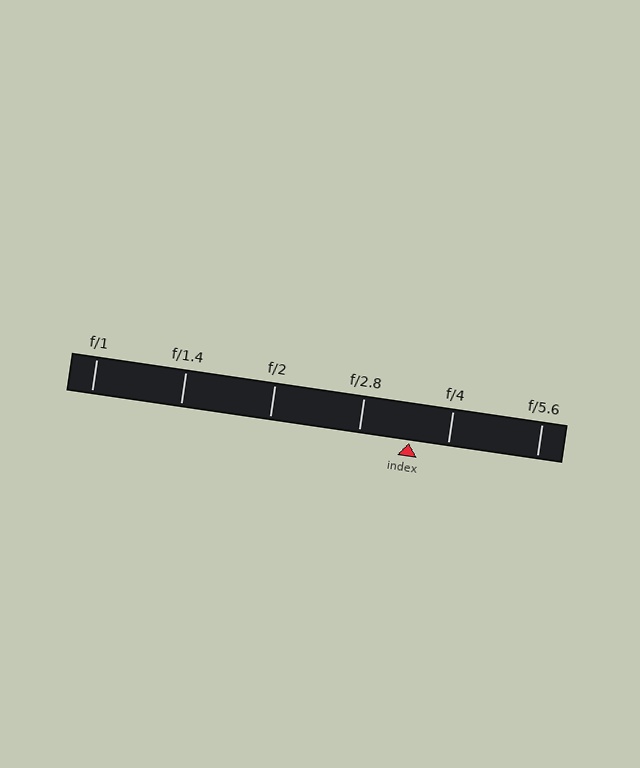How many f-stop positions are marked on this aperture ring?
There are 6 f-stop positions marked.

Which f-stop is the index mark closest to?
The index mark is closest to f/4.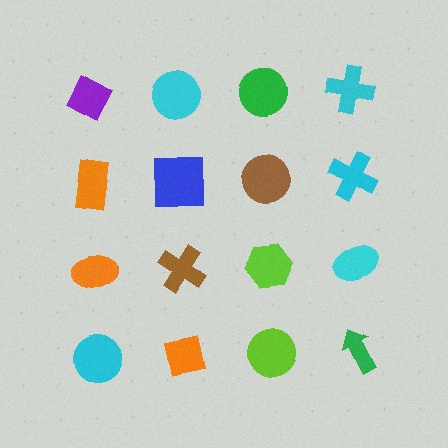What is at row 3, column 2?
A brown cross.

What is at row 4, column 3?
A lime circle.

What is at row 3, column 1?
An orange ellipse.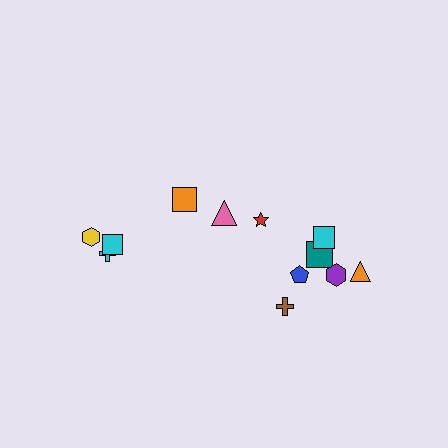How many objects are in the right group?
There are 8 objects.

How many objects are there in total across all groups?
There are 12 objects.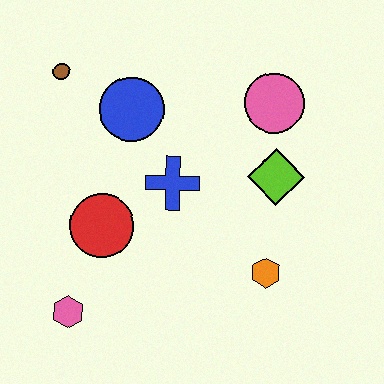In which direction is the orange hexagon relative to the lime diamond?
The orange hexagon is below the lime diamond.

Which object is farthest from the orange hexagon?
The brown circle is farthest from the orange hexagon.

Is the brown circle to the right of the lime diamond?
No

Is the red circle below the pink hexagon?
No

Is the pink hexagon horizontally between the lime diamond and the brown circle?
Yes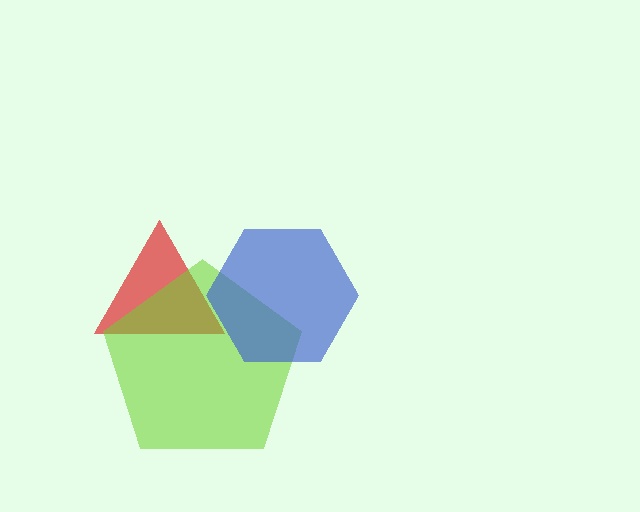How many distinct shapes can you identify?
There are 3 distinct shapes: a red triangle, a lime pentagon, a blue hexagon.